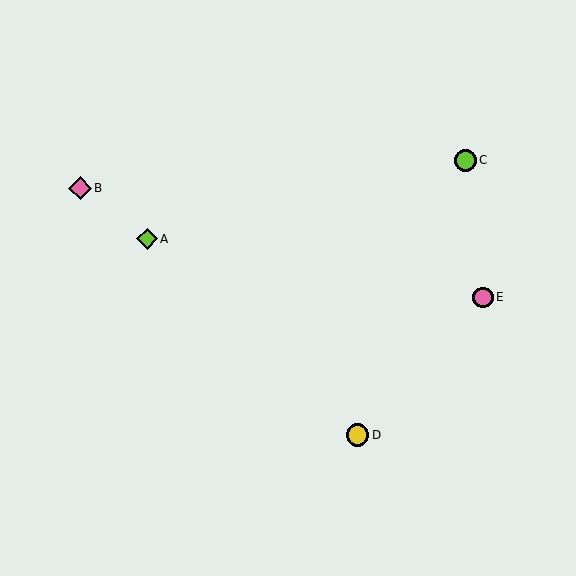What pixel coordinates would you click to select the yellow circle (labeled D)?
Click at (358, 435) to select the yellow circle D.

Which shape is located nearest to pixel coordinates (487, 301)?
The pink circle (labeled E) at (483, 297) is nearest to that location.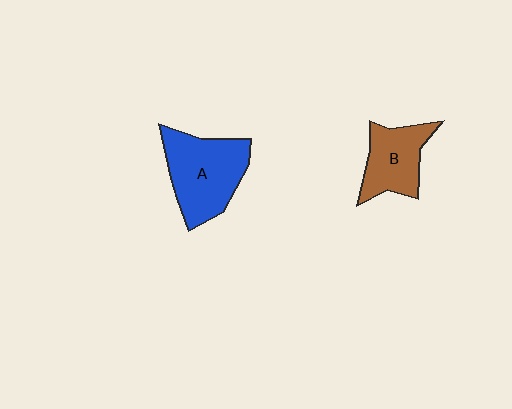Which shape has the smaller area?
Shape B (brown).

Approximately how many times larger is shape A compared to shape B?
Approximately 1.4 times.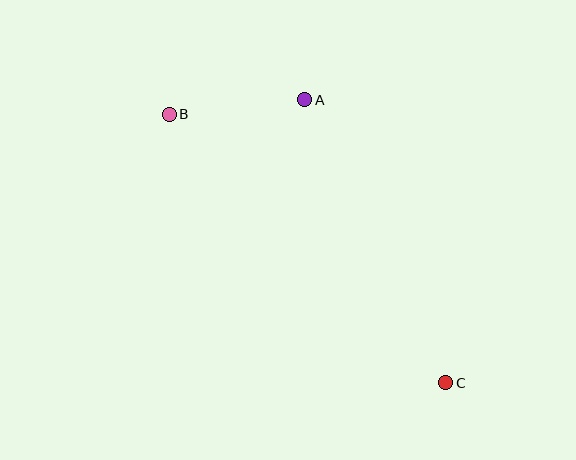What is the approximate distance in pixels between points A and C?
The distance between A and C is approximately 316 pixels.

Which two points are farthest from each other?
Points B and C are farthest from each other.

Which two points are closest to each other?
Points A and B are closest to each other.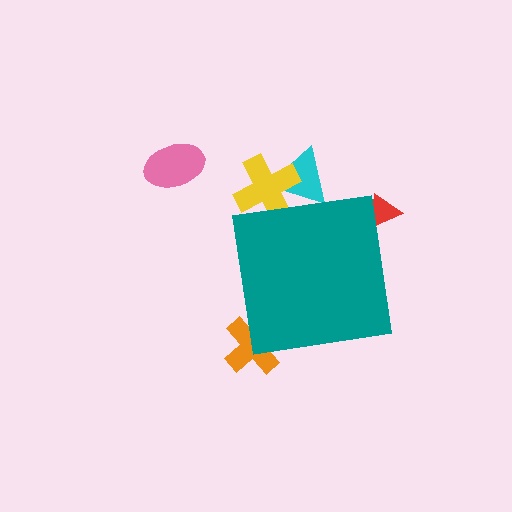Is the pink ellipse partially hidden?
No, the pink ellipse is fully visible.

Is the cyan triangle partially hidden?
Yes, the cyan triangle is partially hidden behind the teal square.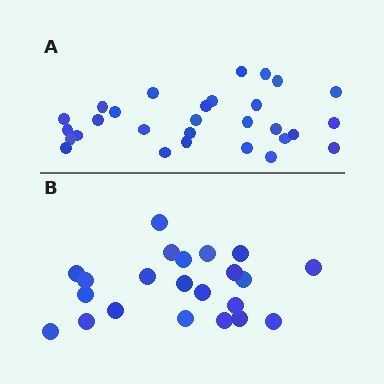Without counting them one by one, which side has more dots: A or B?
Region A (the top region) has more dots.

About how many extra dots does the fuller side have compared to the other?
Region A has roughly 8 or so more dots than region B.